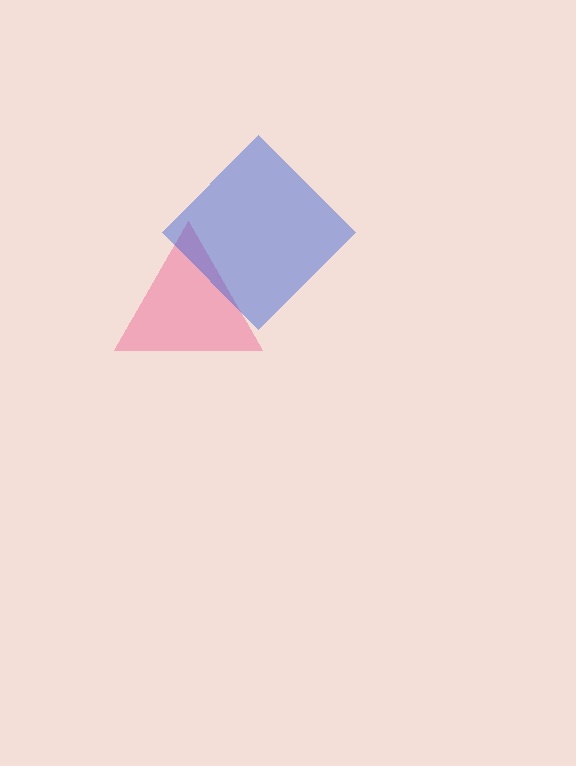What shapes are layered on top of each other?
The layered shapes are: a pink triangle, a blue diamond.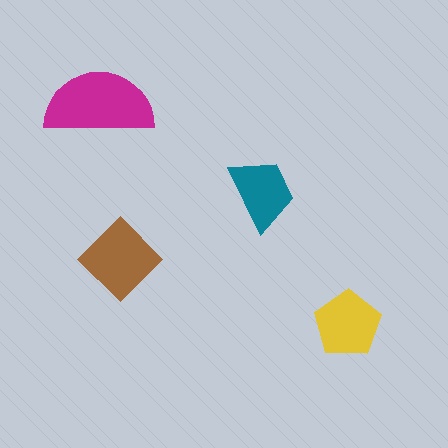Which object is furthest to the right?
The yellow pentagon is rightmost.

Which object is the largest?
The magenta semicircle.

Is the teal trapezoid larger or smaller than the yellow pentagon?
Smaller.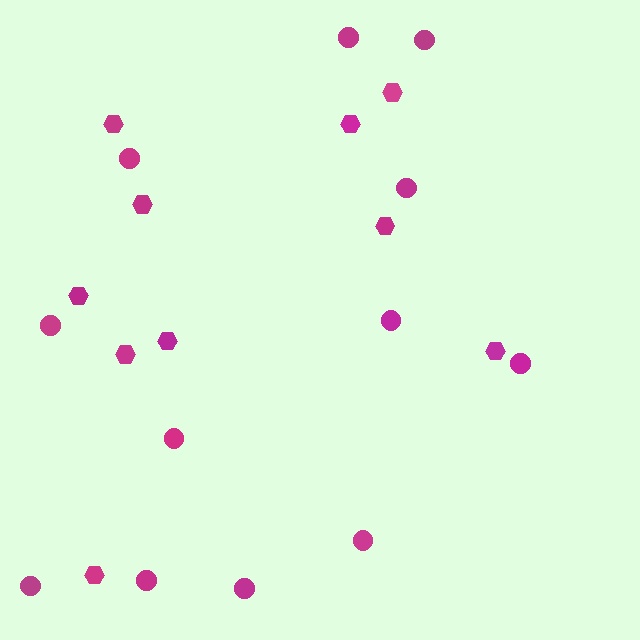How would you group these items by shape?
There are 2 groups: one group of circles (12) and one group of hexagons (10).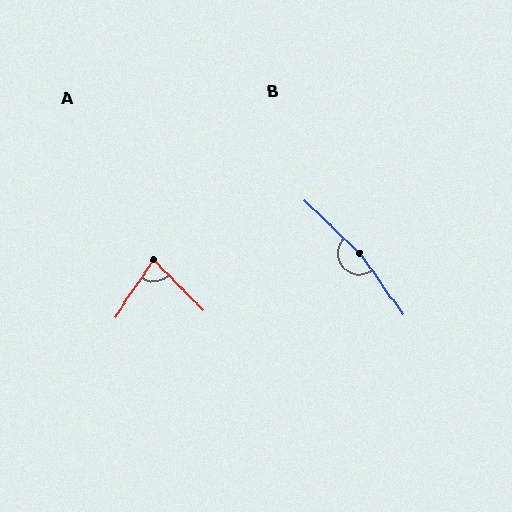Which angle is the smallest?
A, at approximately 78 degrees.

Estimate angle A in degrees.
Approximately 78 degrees.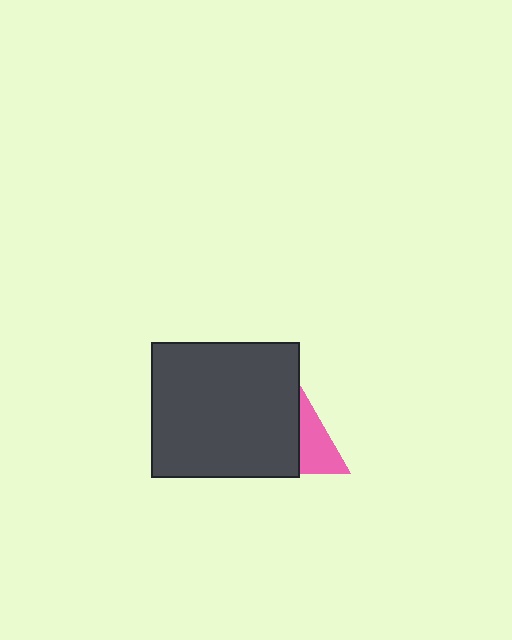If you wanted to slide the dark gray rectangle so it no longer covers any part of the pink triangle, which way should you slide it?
Slide it left — that is the most direct way to separate the two shapes.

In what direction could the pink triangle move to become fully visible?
The pink triangle could move right. That would shift it out from behind the dark gray rectangle entirely.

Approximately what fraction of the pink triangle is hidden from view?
Roughly 70% of the pink triangle is hidden behind the dark gray rectangle.